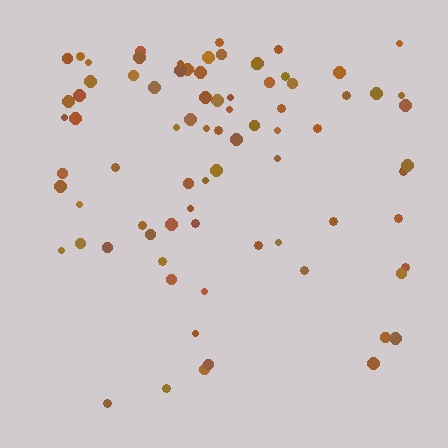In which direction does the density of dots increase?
From bottom to top, with the top side densest.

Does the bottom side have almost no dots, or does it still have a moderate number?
Still a moderate number, just noticeably fewer than the top.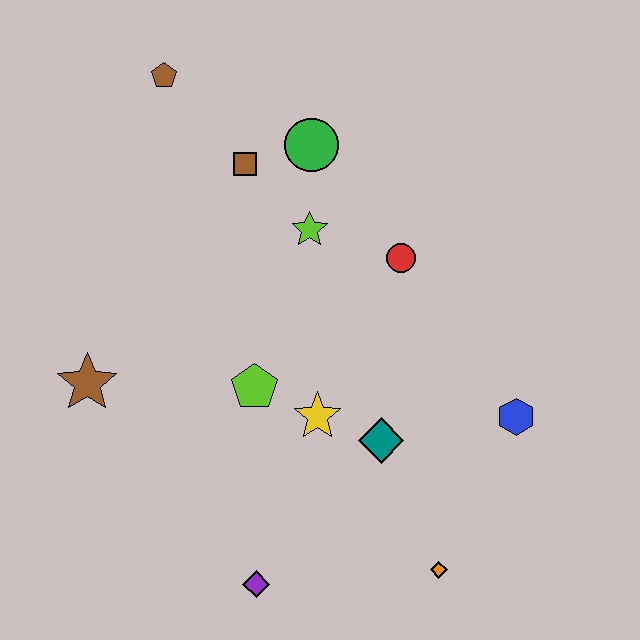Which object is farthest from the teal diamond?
The brown pentagon is farthest from the teal diamond.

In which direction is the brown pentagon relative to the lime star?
The brown pentagon is above the lime star.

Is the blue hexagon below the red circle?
Yes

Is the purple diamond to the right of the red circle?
No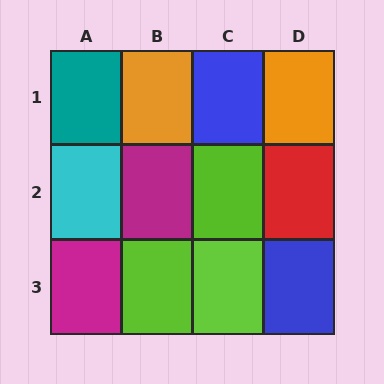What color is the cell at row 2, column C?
Lime.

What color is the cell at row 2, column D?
Red.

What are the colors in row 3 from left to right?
Magenta, lime, lime, blue.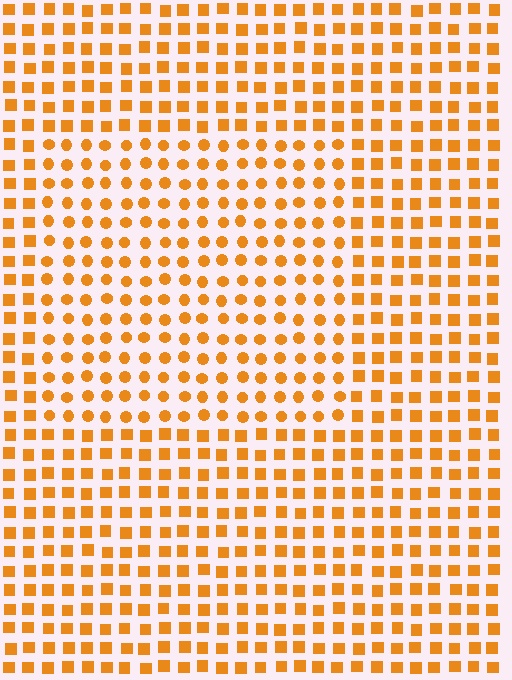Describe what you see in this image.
The image is filled with small orange elements arranged in a uniform grid. A rectangle-shaped region contains circles, while the surrounding area contains squares. The boundary is defined purely by the change in element shape.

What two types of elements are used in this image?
The image uses circles inside the rectangle region and squares outside it.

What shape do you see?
I see a rectangle.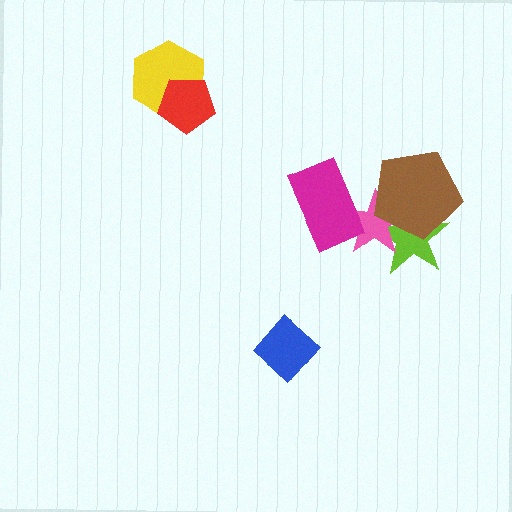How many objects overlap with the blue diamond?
0 objects overlap with the blue diamond.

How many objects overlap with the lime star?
2 objects overlap with the lime star.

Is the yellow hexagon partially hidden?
Yes, it is partially covered by another shape.